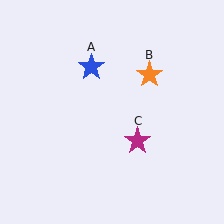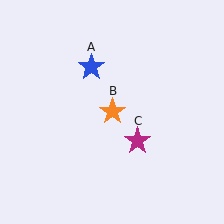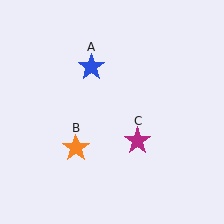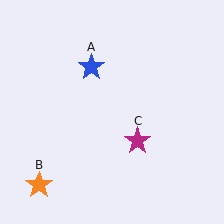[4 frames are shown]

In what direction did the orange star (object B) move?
The orange star (object B) moved down and to the left.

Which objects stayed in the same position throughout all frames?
Blue star (object A) and magenta star (object C) remained stationary.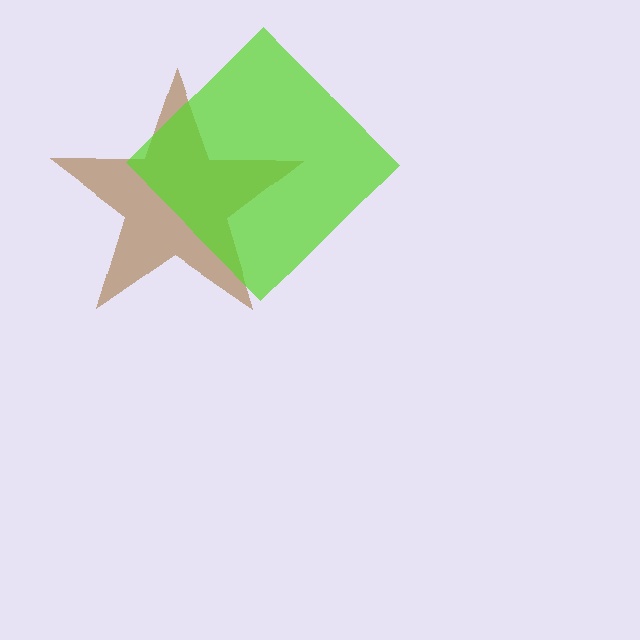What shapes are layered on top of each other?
The layered shapes are: a brown star, a lime diamond.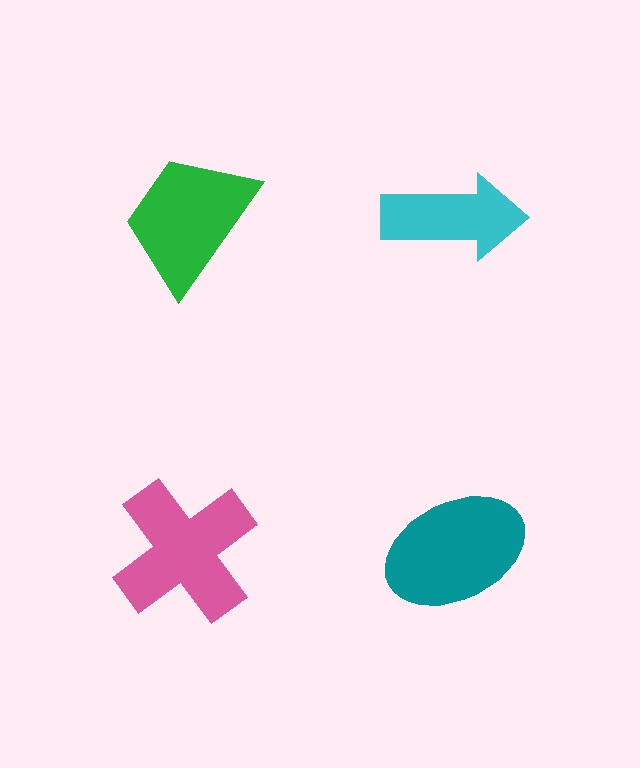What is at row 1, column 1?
A green trapezoid.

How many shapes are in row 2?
2 shapes.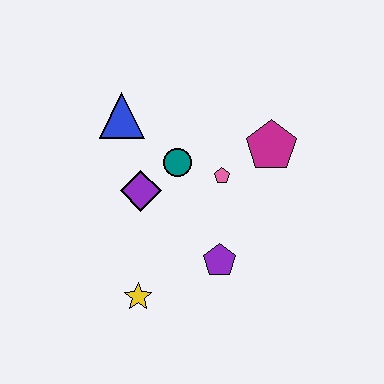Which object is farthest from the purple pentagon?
The blue triangle is farthest from the purple pentagon.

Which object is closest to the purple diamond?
The teal circle is closest to the purple diamond.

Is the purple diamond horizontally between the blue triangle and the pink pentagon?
Yes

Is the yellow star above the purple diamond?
No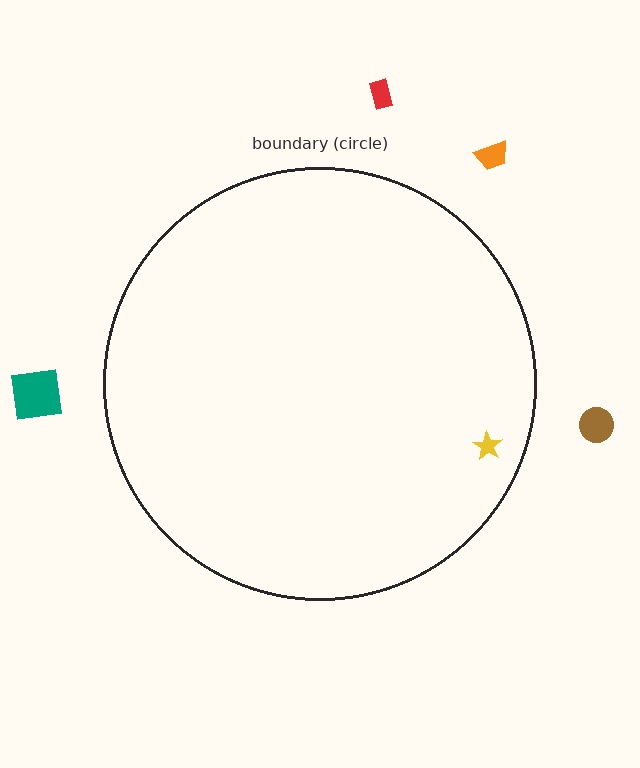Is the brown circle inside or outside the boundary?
Outside.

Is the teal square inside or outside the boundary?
Outside.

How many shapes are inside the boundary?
1 inside, 4 outside.